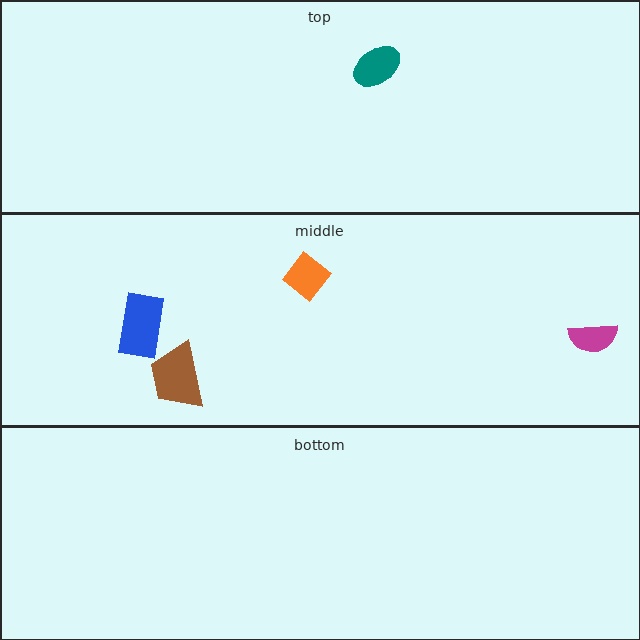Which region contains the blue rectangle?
The middle region.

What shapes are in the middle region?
The brown trapezoid, the orange diamond, the magenta semicircle, the blue rectangle.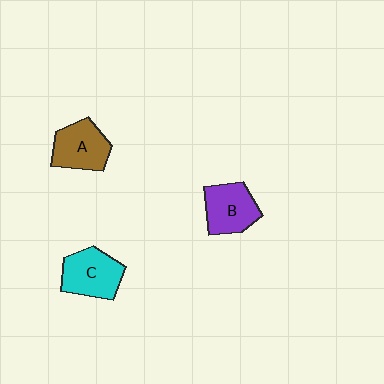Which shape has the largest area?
Shape C (cyan).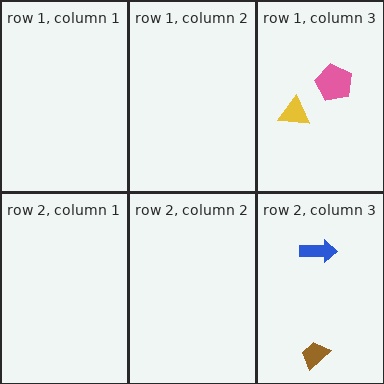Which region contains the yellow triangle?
The row 1, column 3 region.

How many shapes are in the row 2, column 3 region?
2.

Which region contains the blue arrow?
The row 2, column 3 region.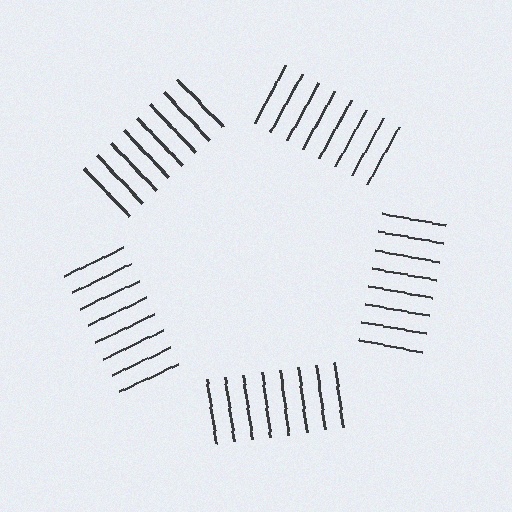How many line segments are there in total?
40 — 8 along each of the 5 edges.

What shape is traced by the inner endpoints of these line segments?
An illusory pentagon — the line segments terminate on its edges but no continuous stroke is drawn.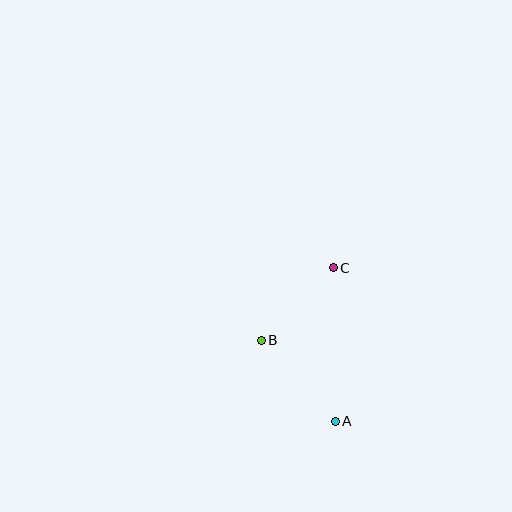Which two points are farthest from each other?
Points A and C are farthest from each other.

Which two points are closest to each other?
Points B and C are closest to each other.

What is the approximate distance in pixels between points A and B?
The distance between A and B is approximately 110 pixels.